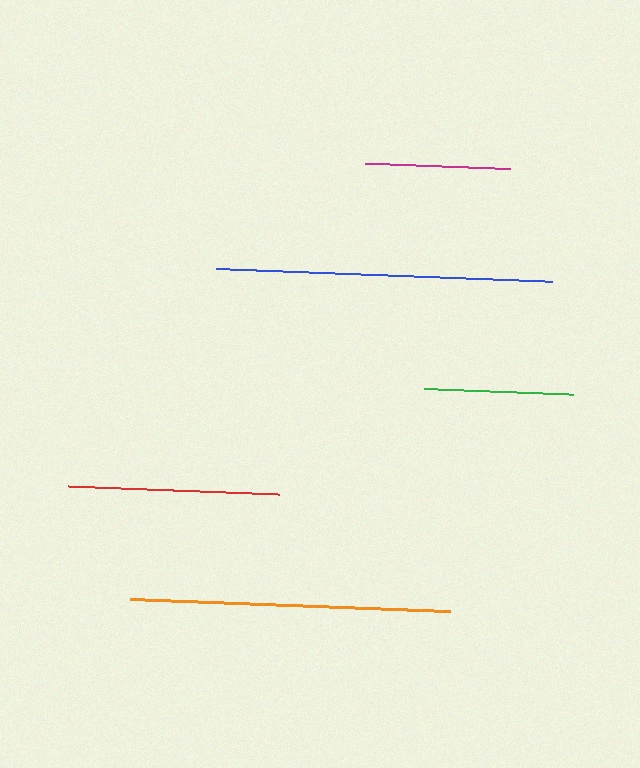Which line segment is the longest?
The blue line is the longest at approximately 336 pixels.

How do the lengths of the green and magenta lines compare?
The green and magenta lines are approximately the same length.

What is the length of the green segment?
The green segment is approximately 150 pixels long.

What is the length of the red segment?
The red segment is approximately 212 pixels long.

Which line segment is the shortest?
The magenta line is the shortest at approximately 146 pixels.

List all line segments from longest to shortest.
From longest to shortest: blue, orange, red, green, magenta.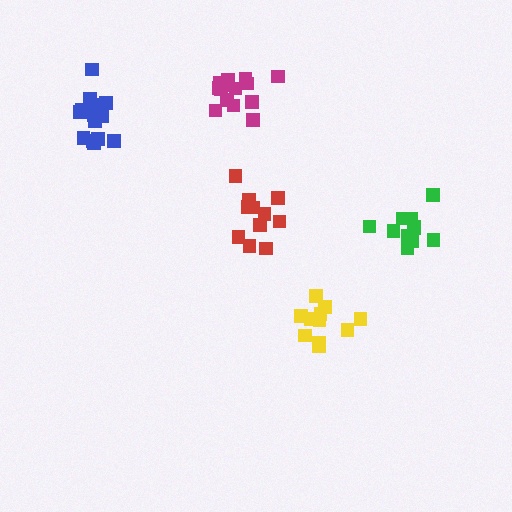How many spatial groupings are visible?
There are 5 spatial groupings.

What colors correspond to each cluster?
The clusters are colored: green, magenta, blue, red, yellow.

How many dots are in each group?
Group 1: 11 dots, Group 2: 14 dots, Group 3: 15 dots, Group 4: 11 dots, Group 5: 11 dots (62 total).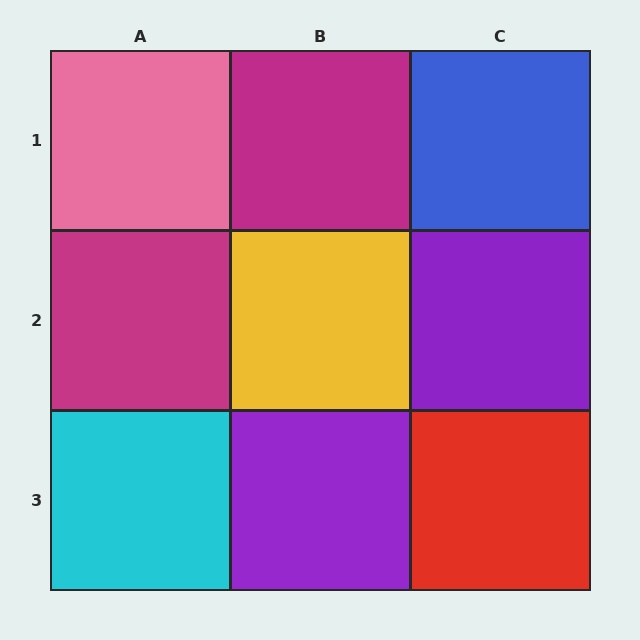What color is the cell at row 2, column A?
Magenta.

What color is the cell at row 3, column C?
Red.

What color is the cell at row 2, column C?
Purple.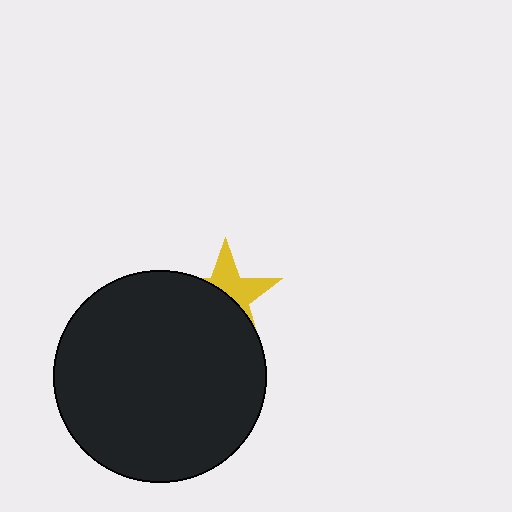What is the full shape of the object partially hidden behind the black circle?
The partially hidden object is a yellow star.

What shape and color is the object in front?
The object in front is a black circle.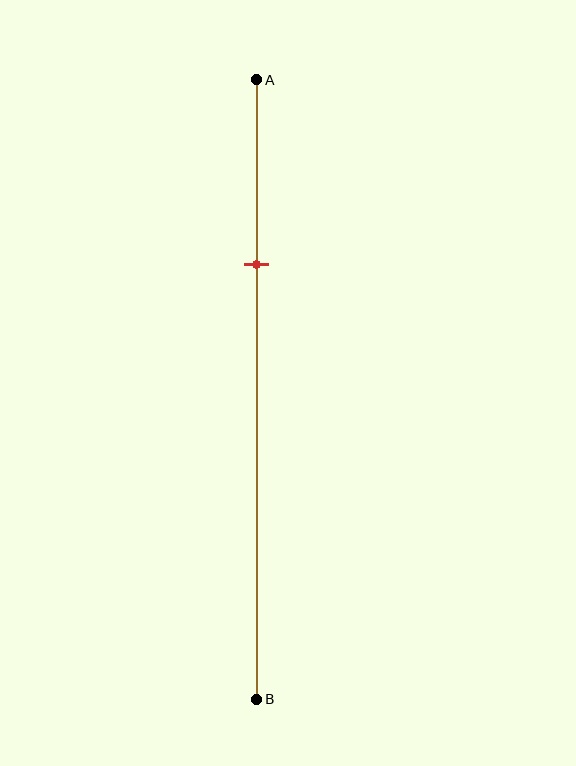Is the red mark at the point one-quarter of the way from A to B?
No, the mark is at about 30% from A, not at the 25% one-quarter point.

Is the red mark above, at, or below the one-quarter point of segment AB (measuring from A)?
The red mark is below the one-quarter point of segment AB.